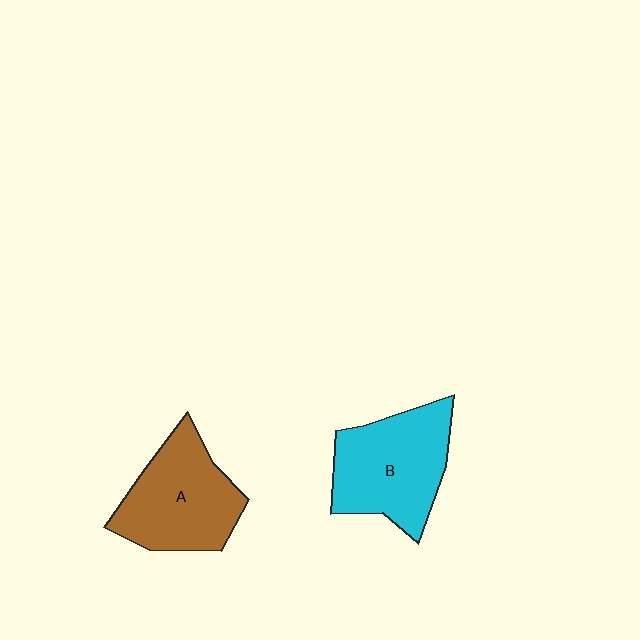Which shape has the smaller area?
Shape A (brown).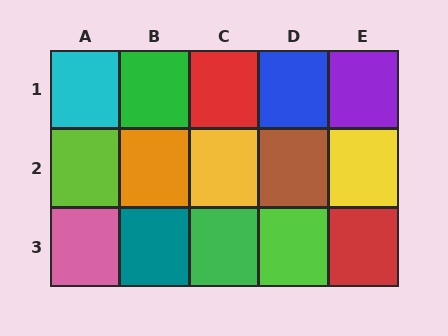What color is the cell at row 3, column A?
Pink.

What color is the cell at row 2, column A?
Lime.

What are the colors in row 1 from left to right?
Cyan, green, red, blue, purple.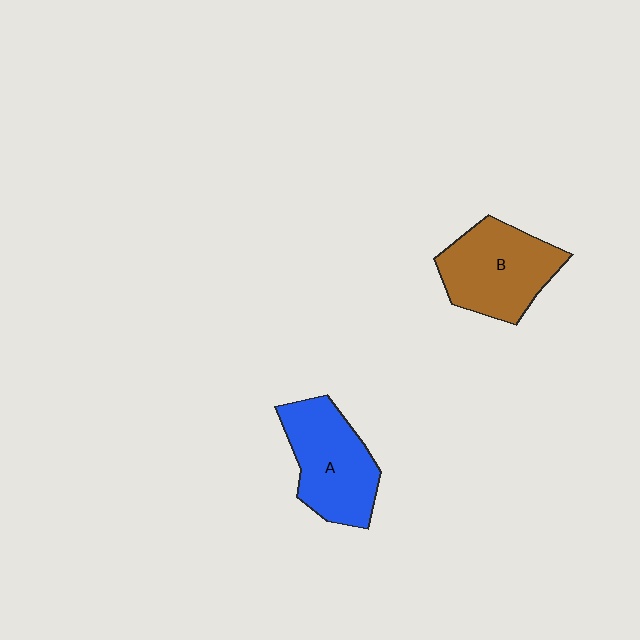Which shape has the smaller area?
Shape A (blue).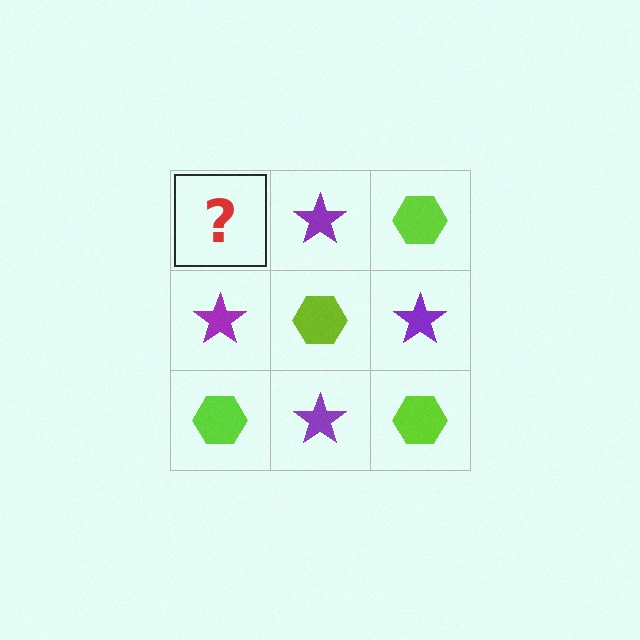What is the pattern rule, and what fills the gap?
The rule is that it alternates lime hexagon and purple star in a checkerboard pattern. The gap should be filled with a lime hexagon.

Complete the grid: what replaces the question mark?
The question mark should be replaced with a lime hexagon.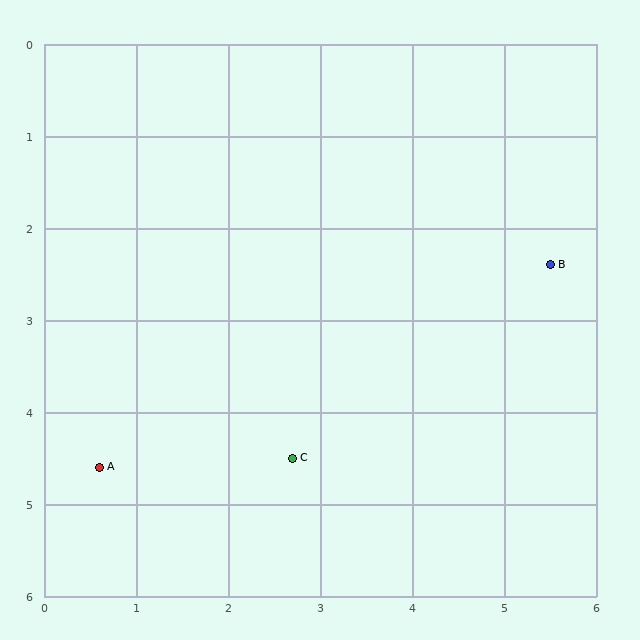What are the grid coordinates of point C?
Point C is at approximately (2.7, 4.5).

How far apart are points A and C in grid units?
Points A and C are about 2.1 grid units apart.